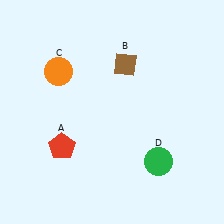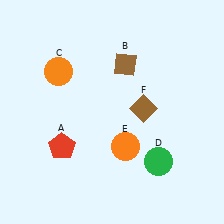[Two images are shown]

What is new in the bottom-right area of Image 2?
An orange circle (E) was added in the bottom-right area of Image 2.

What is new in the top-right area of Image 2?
A brown diamond (F) was added in the top-right area of Image 2.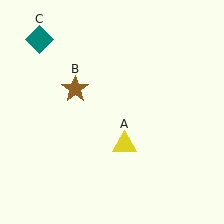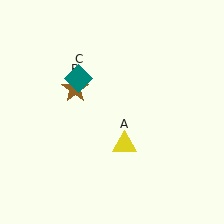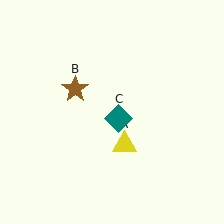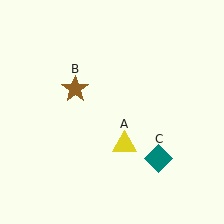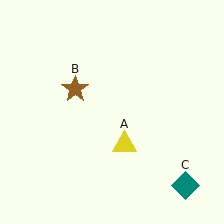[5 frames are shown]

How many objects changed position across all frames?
1 object changed position: teal diamond (object C).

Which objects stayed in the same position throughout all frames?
Yellow triangle (object A) and brown star (object B) remained stationary.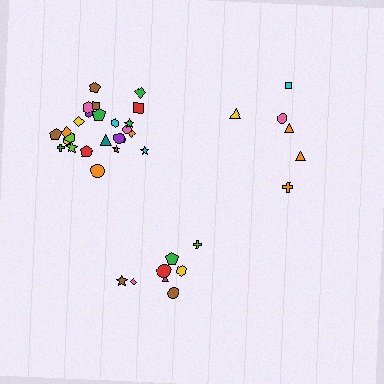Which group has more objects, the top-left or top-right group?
The top-left group.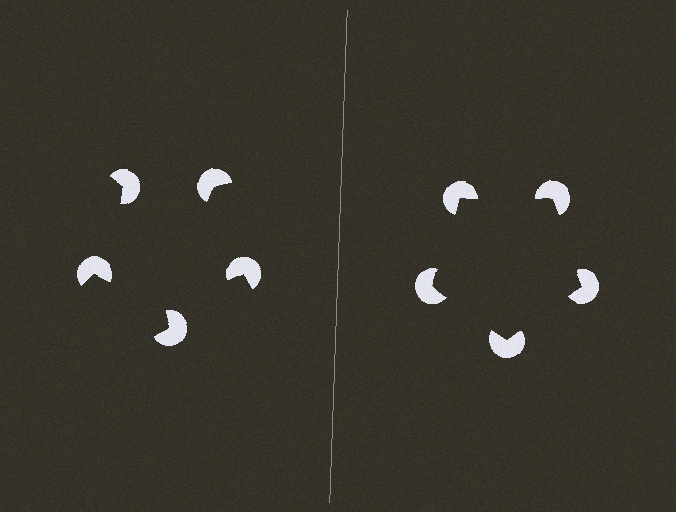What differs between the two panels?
The pac-man discs are positioned identically on both sides; only the wedge orientations differ. On the right they align to a pentagon; on the left they are misaligned.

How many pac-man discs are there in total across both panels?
10 — 5 on each side.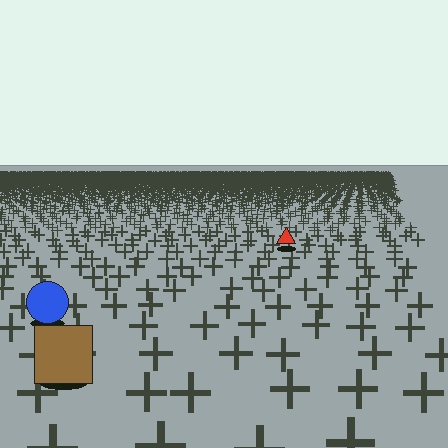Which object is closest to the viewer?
The brown square is closest. The texture marks near it are larger and more spread out.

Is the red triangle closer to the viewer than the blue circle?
No. The blue circle is closer — you can tell from the texture gradient: the ground texture is coarser near it.